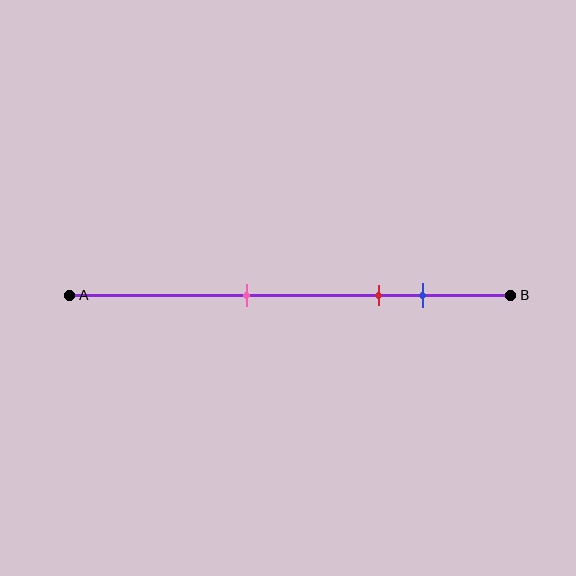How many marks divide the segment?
There are 3 marks dividing the segment.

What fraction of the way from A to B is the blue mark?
The blue mark is approximately 80% (0.8) of the way from A to B.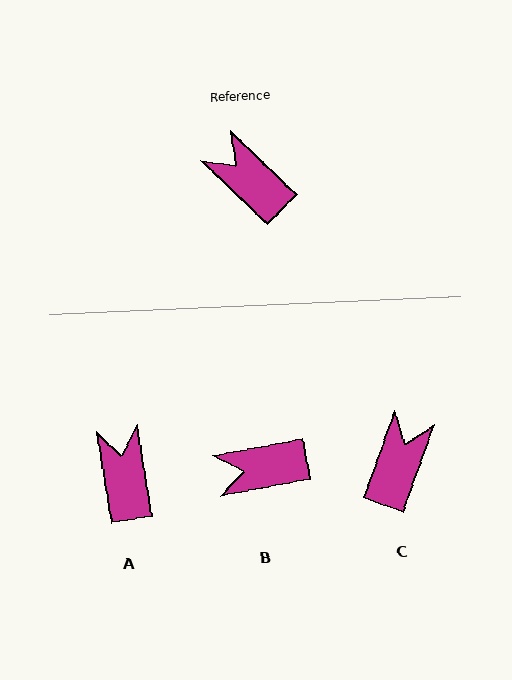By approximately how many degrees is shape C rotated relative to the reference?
Approximately 66 degrees clockwise.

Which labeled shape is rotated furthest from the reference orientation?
C, about 66 degrees away.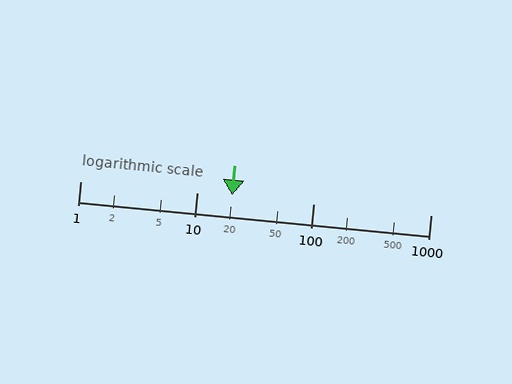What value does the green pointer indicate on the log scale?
The pointer indicates approximately 20.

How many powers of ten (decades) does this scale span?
The scale spans 3 decades, from 1 to 1000.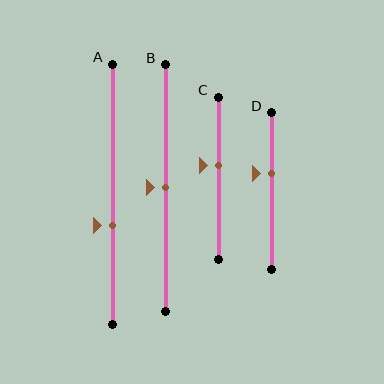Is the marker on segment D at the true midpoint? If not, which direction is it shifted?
No, the marker on segment D is shifted upward by about 11% of the segment length.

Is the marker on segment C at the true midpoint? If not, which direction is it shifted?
No, the marker on segment C is shifted upward by about 8% of the segment length.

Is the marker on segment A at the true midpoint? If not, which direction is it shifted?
No, the marker on segment A is shifted downward by about 12% of the segment length.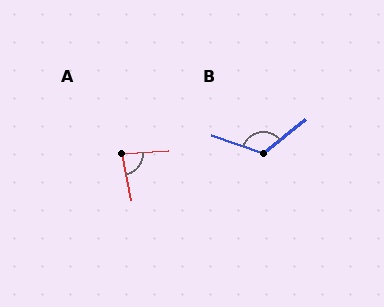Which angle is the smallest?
A, at approximately 83 degrees.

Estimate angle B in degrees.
Approximately 122 degrees.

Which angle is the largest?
B, at approximately 122 degrees.